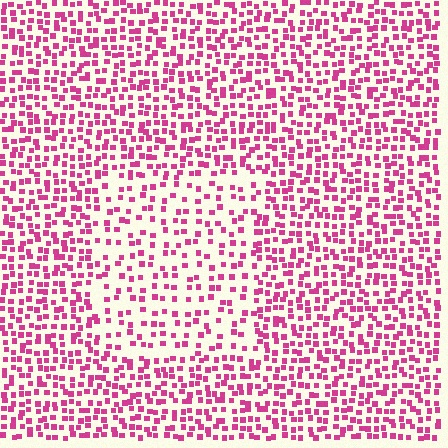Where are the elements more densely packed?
The elements are more densely packed outside the rectangle boundary.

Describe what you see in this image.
The image contains small magenta elements arranged at two different densities. A rectangle-shaped region is visible where the elements are less densely packed than the surrounding area.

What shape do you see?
I see a rectangle.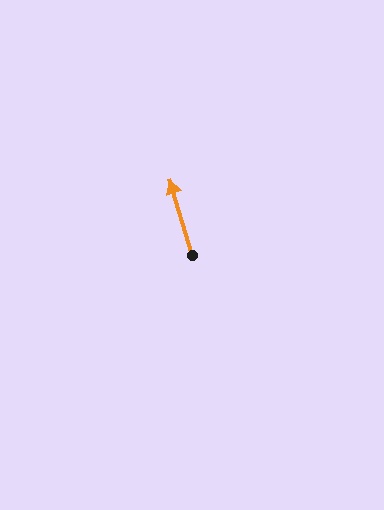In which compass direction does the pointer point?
North.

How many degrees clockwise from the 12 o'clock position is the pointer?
Approximately 344 degrees.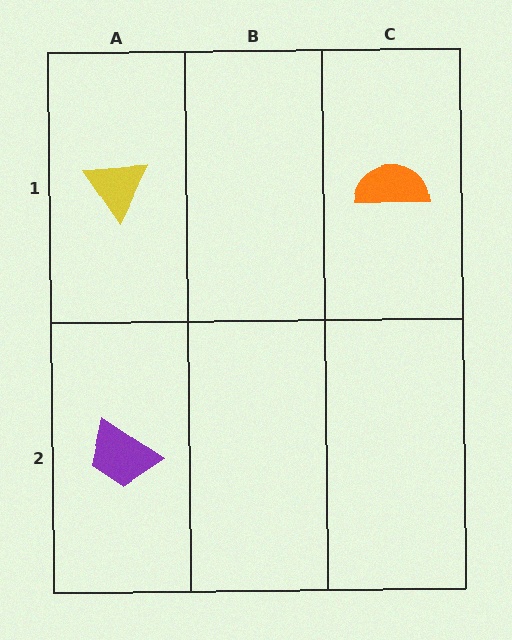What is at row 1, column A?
A yellow triangle.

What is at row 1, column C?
An orange semicircle.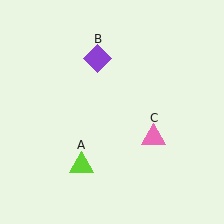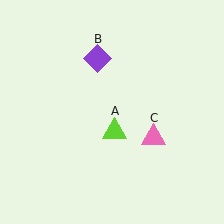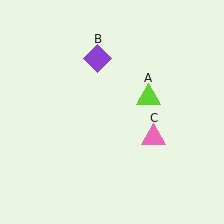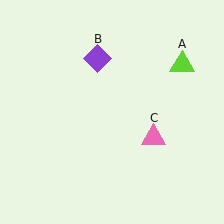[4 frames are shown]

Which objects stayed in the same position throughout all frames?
Purple diamond (object B) and pink triangle (object C) remained stationary.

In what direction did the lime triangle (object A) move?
The lime triangle (object A) moved up and to the right.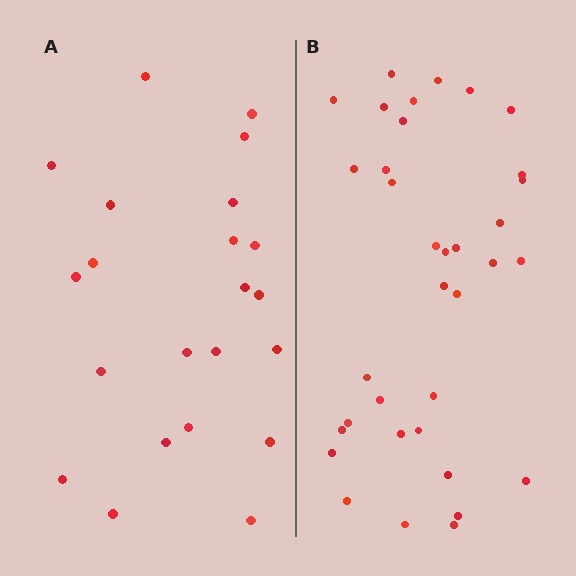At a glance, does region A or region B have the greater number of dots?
Region B (the right region) has more dots.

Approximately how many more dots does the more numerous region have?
Region B has approximately 15 more dots than region A.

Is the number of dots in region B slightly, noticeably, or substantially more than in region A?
Region B has substantially more. The ratio is roughly 1.6 to 1.